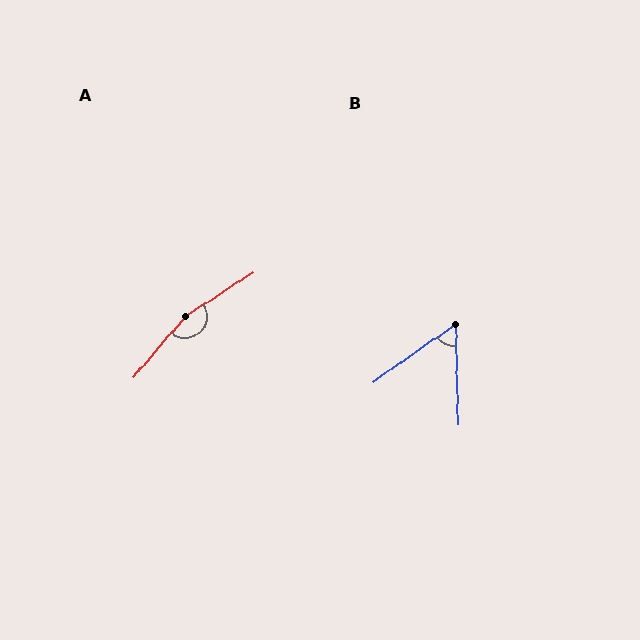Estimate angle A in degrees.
Approximately 163 degrees.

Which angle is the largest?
A, at approximately 163 degrees.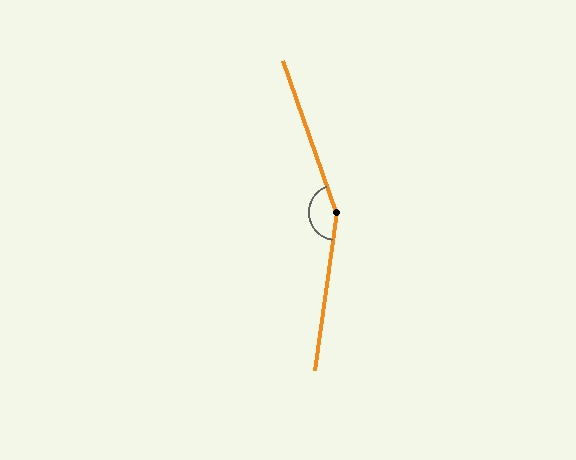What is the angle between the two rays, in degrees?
Approximately 153 degrees.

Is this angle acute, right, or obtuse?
It is obtuse.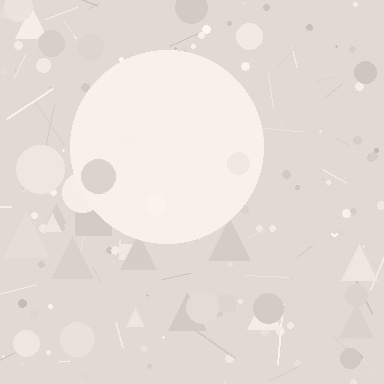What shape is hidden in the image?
A circle is hidden in the image.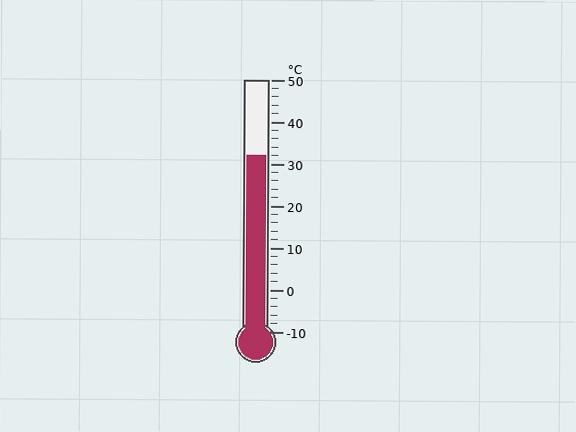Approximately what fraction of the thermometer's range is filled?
The thermometer is filled to approximately 70% of its range.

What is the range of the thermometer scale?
The thermometer scale ranges from -10°C to 50°C.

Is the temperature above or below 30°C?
The temperature is above 30°C.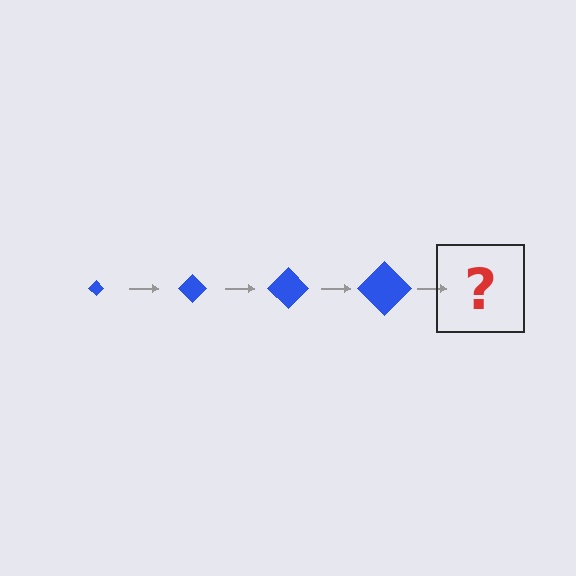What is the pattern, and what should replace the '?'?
The pattern is that the diamond gets progressively larger each step. The '?' should be a blue diamond, larger than the previous one.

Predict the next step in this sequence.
The next step is a blue diamond, larger than the previous one.